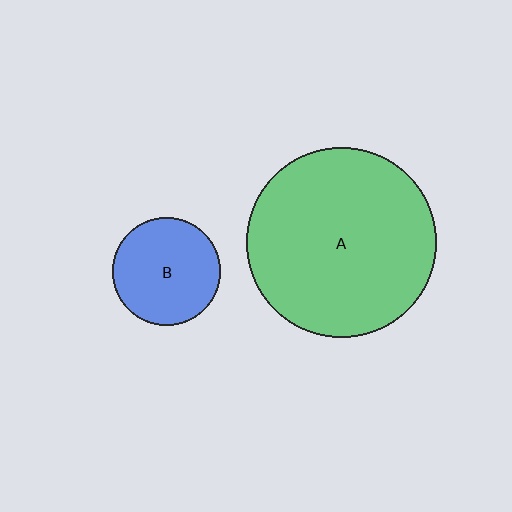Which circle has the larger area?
Circle A (green).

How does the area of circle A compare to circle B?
Approximately 3.1 times.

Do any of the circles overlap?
No, none of the circles overlap.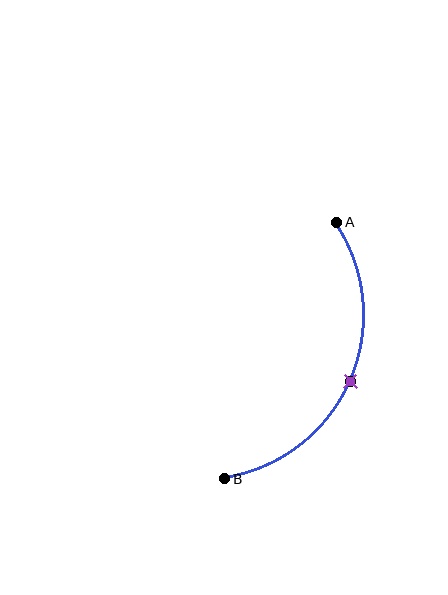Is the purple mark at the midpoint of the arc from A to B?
Yes. The purple mark lies on the arc at equal arc-length from both A and B — it is the arc midpoint.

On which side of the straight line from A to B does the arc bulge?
The arc bulges to the right of the straight line connecting A and B.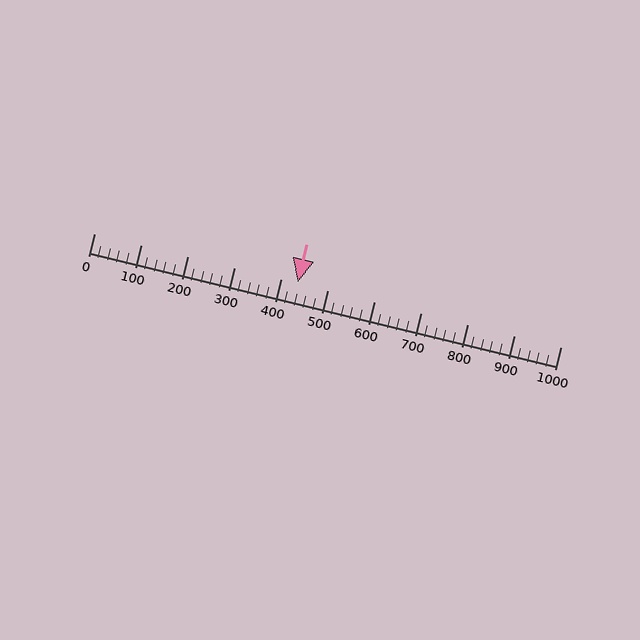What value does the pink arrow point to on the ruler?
The pink arrow points to approximately 437.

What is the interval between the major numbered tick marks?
The major tick marks are spaced 100 units apart.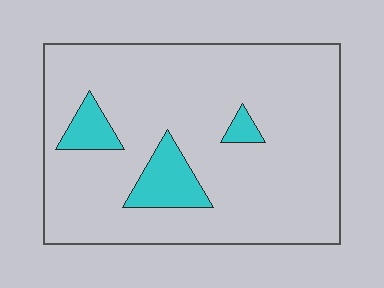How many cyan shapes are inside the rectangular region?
3.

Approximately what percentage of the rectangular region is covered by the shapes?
Approximately 10%.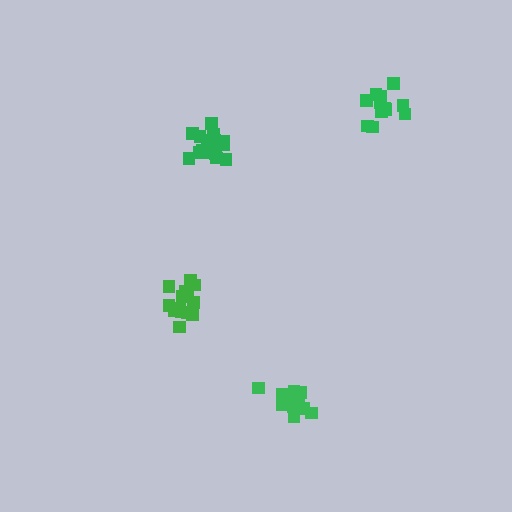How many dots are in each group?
Group 1: 13 dots, Group 2: 16 dots, Group 3: 15 dots, Group 4: 18 dots (62 total).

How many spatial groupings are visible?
There are 4 spatial groupings.